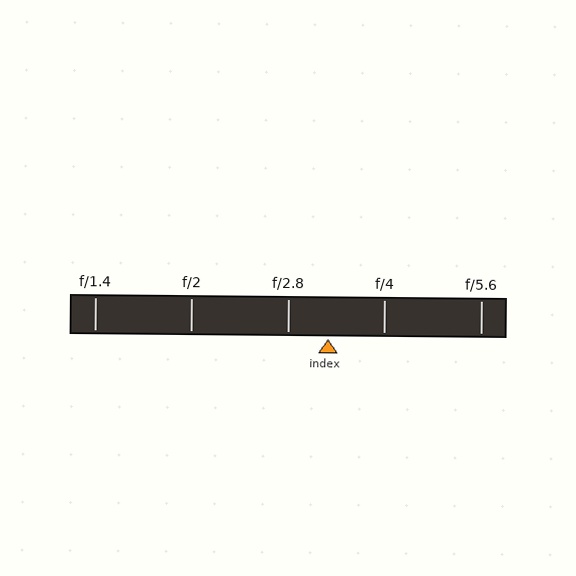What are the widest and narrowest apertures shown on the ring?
The widest aperture shown is f/1.4 and the narrowest is f/5.6.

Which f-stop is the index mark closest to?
The index mark is closest to f/2.8.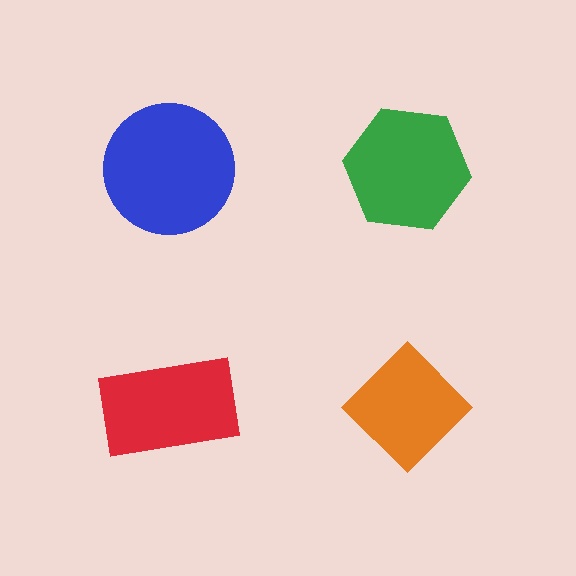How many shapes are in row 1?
2 shapes.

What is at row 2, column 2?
An orange diamond.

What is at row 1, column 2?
A green hexagon.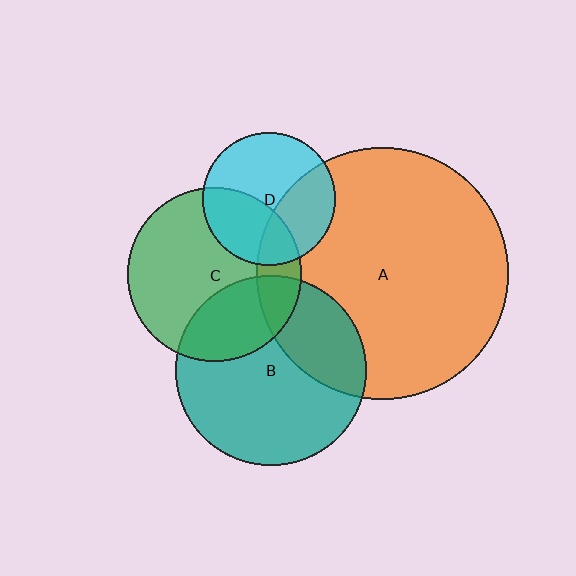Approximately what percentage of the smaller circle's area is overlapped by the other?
Approximately 35%.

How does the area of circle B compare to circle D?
Approximately 2.1 times.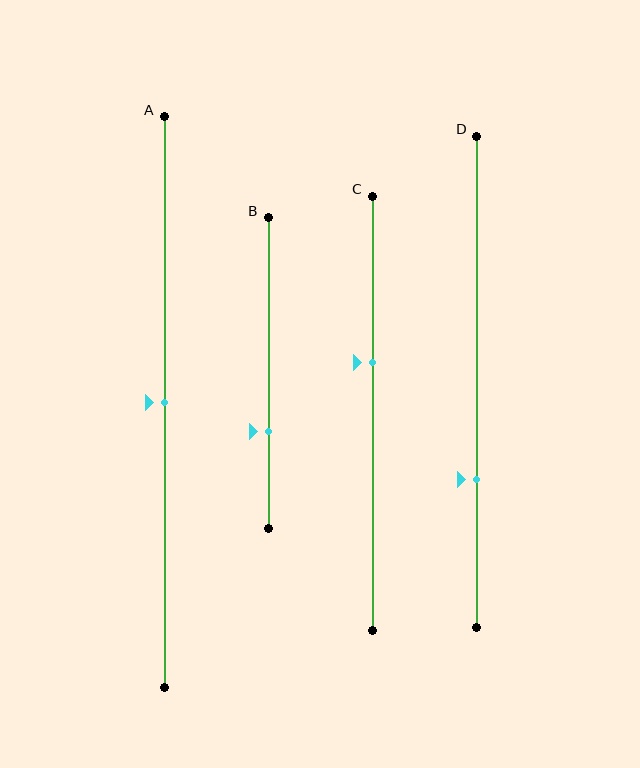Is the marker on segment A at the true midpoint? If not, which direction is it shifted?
Yes, the marker on segment A is at the true midpoint.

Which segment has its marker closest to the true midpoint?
Segment A has its marker closest to the true midpoint.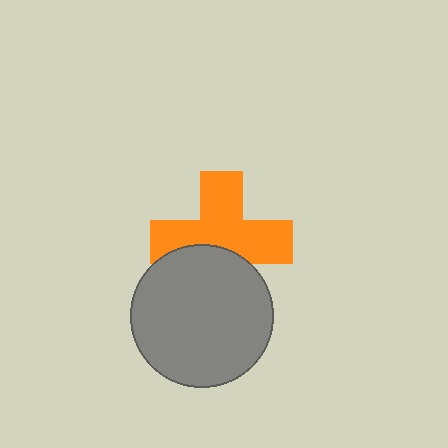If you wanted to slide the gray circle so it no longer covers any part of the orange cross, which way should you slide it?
Slide it down — that is the most direct way to separate the two shapes.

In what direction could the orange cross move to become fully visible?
The orange cross could move up. That would shift it out from behind the gray circle entirely.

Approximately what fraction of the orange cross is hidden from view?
Roughly 33% of the orange cross is hidden behind the gray circle.